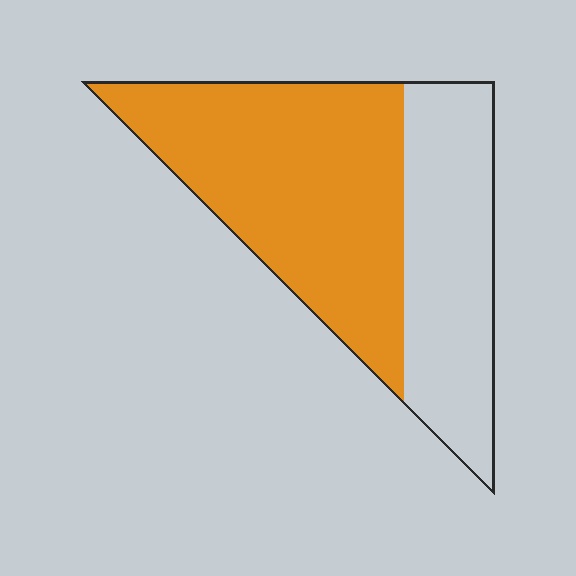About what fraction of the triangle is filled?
About three fifths (3/5).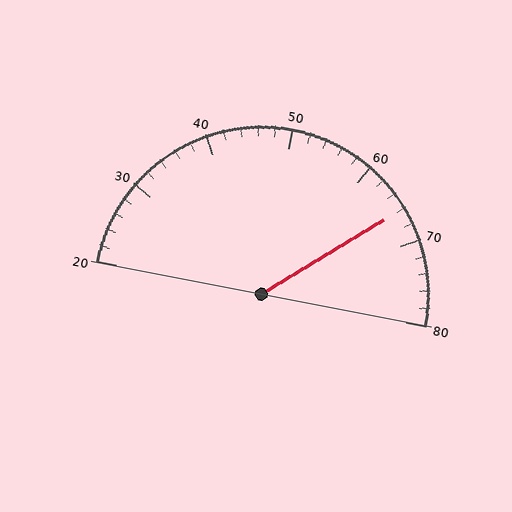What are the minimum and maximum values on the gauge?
The gauge ranges from 20 to 80.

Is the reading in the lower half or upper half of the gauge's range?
The reading is in the upper half of the range (20 to 80).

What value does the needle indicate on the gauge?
The needle indicates approximately 66.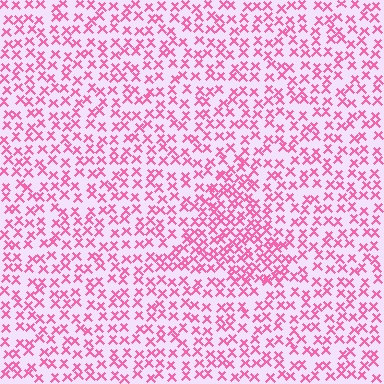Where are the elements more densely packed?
The elements are more densely packed inside the triangle boundary.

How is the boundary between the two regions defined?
The boundary is defined by a change in element density (approximately 1.7x ratio). All elements are the same color, size, and shape.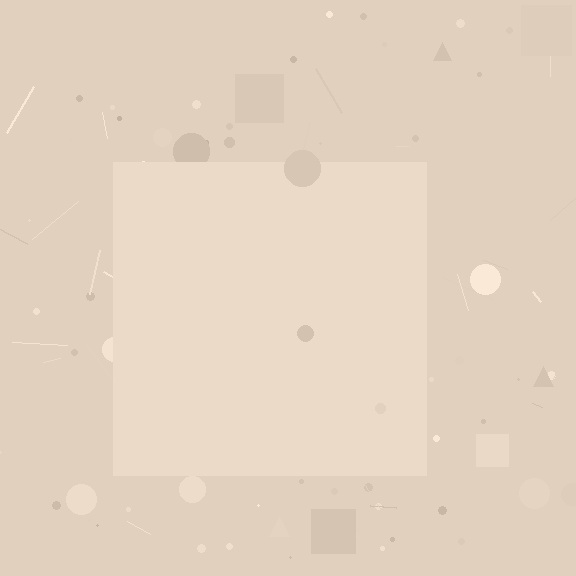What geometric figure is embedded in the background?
A square is embedded in the background.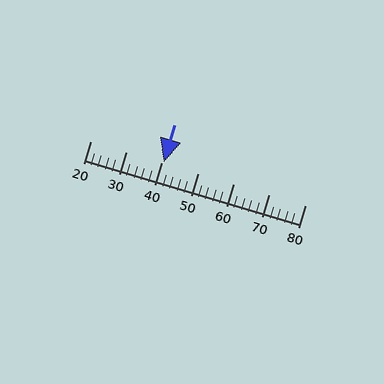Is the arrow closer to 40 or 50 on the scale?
The arrow is closer to 40.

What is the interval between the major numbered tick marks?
The major tick marks are spaced 10 units apart.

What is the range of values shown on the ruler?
The ruler shows values from 20 to 80.